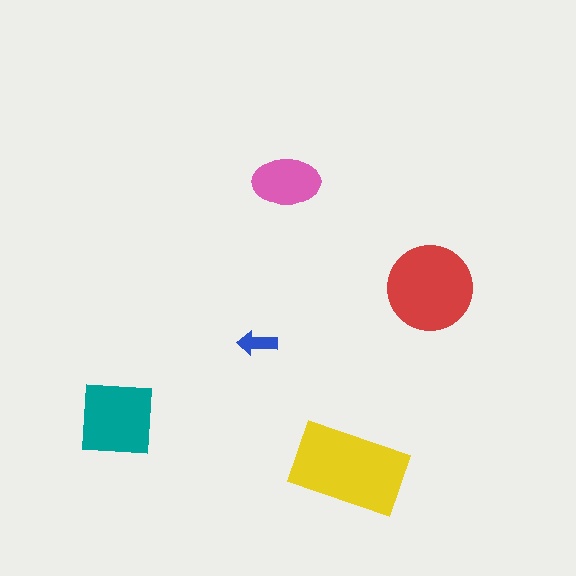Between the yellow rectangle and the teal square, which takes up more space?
The yellow rectangle.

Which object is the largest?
The yellow rectangle.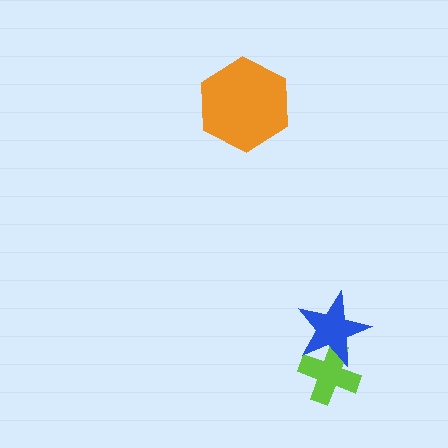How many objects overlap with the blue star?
1 object overlaps with the blue star.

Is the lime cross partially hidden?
Yes, it is partially covered by another shape.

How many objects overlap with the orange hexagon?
0 objects overlap with the orange hexagon.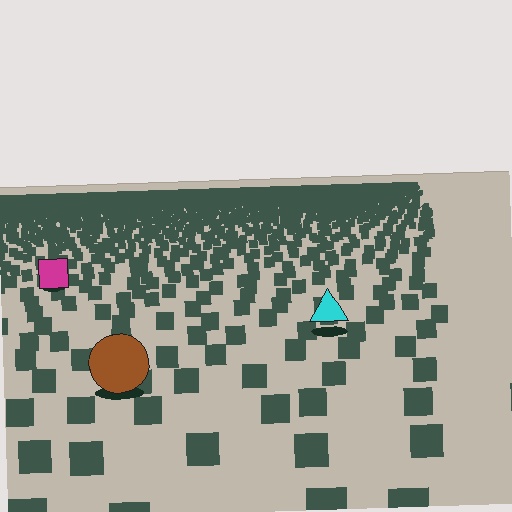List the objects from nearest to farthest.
From nearest to farthest: the brown circle, the cyan triangle, the magenta square.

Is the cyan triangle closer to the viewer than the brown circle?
No. The brown circle is closer — you can tell from the texture gradient: the ground texture is coarser near it.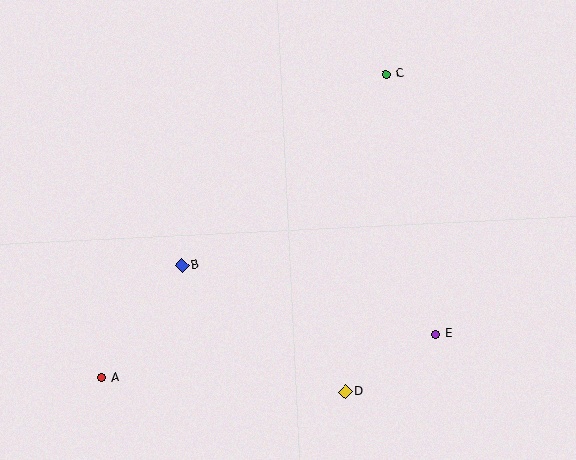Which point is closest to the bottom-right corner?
Point E is closest to the bottom-right corner.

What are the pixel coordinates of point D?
Point D is at (345, 392).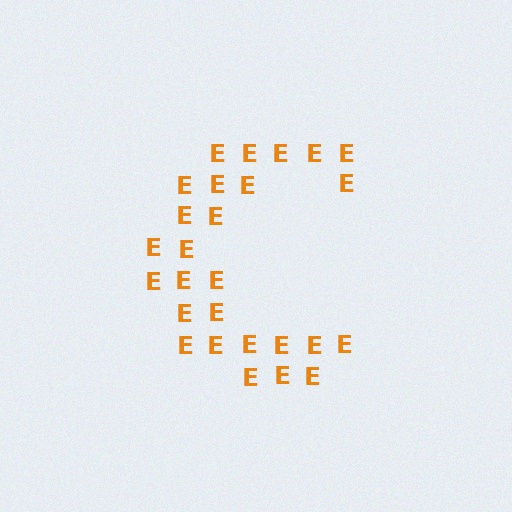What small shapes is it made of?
It is made of small letter E's.